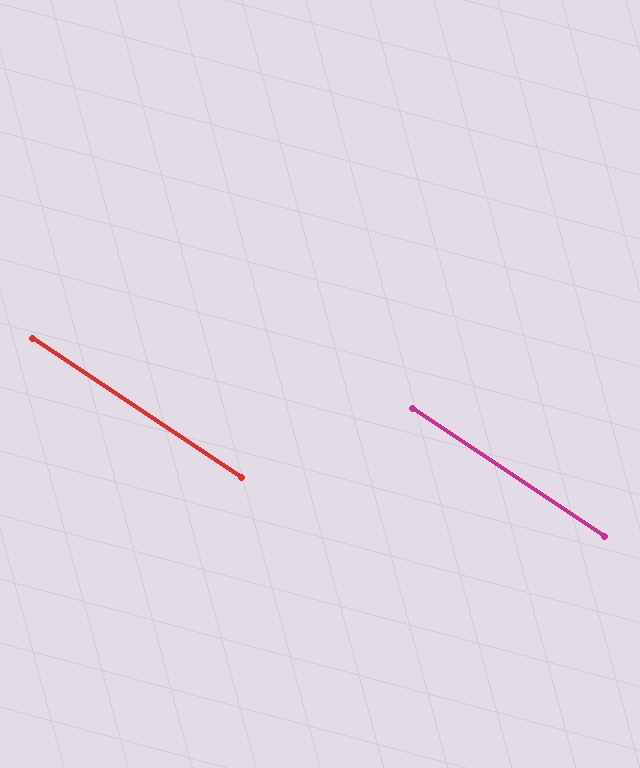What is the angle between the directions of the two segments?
Approximately 0 degrees.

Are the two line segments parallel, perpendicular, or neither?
Parallel — their directions differ by only 0.2°.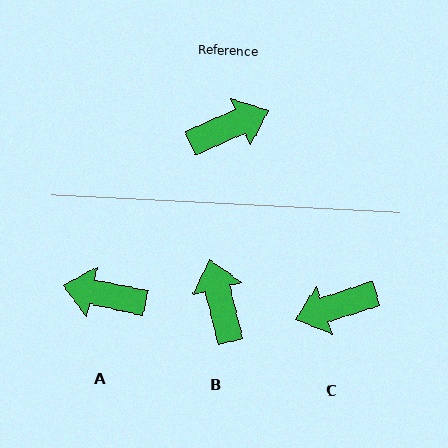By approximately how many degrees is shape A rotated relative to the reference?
Approximately 145 degrees counter-clockwise.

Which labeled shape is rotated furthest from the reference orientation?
C, about 175 degrees away.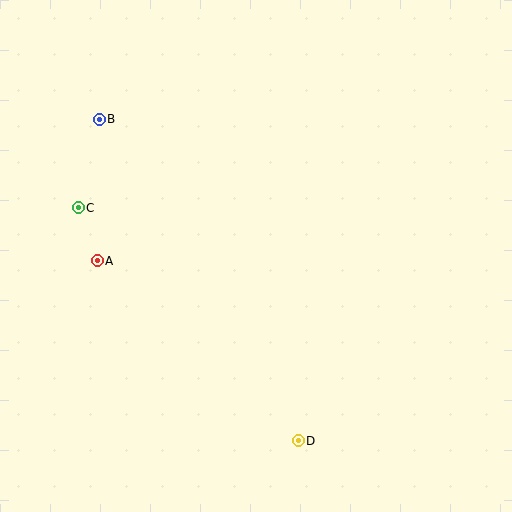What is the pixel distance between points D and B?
The distance between D and B is 378 pixels.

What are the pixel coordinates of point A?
Point A is at (97, 261).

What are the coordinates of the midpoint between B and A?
The midpoint between B and A is at (98, 190).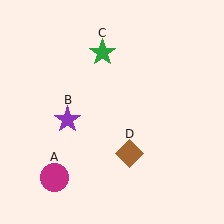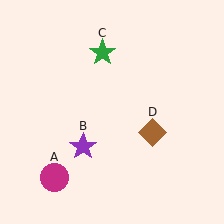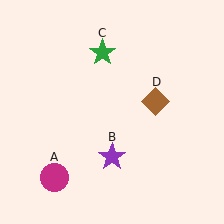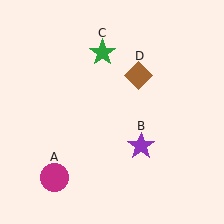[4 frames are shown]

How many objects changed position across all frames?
2 objects changed position: purple star (object B), brown diamond (object D).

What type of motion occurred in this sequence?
The purple star (object B), brown diamond (object D) rotated counterclockwise around the center of the scene.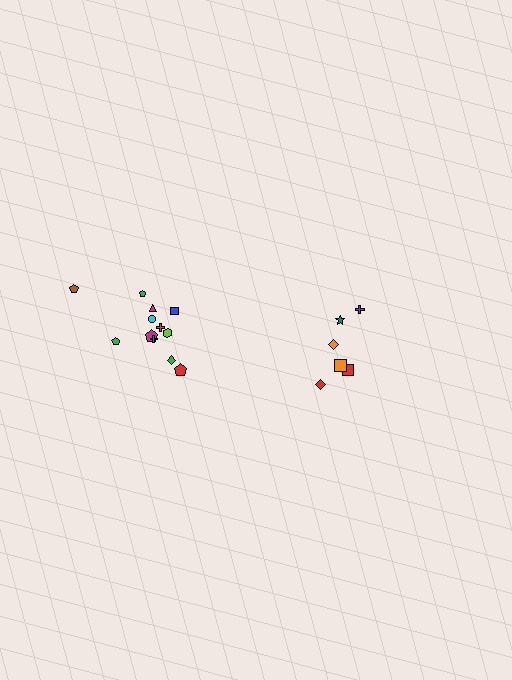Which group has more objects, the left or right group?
The left group.